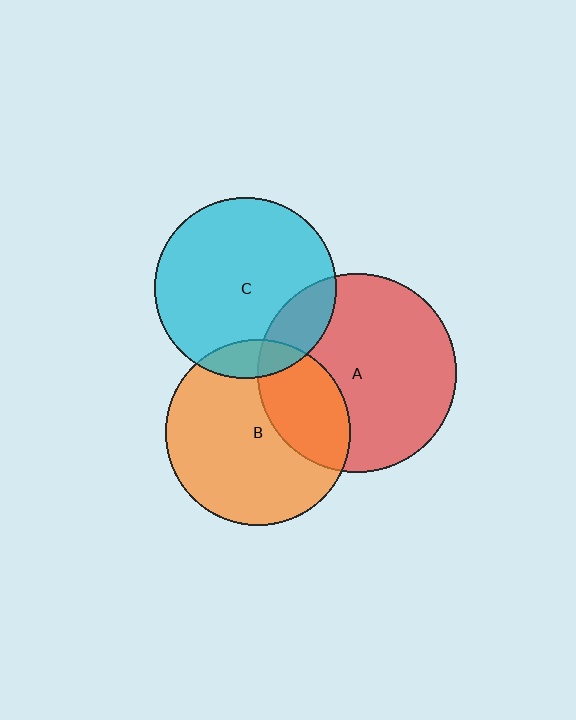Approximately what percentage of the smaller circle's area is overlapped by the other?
Approximately 10%.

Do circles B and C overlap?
Yes.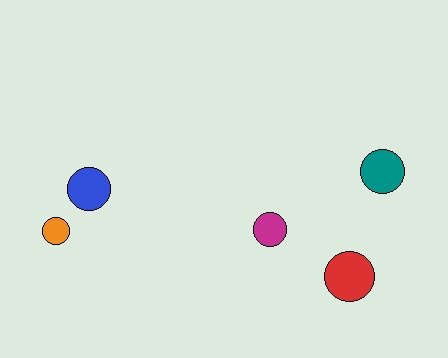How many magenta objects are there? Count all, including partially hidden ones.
There is 1 magenta object.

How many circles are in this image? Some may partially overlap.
There are 5 circles.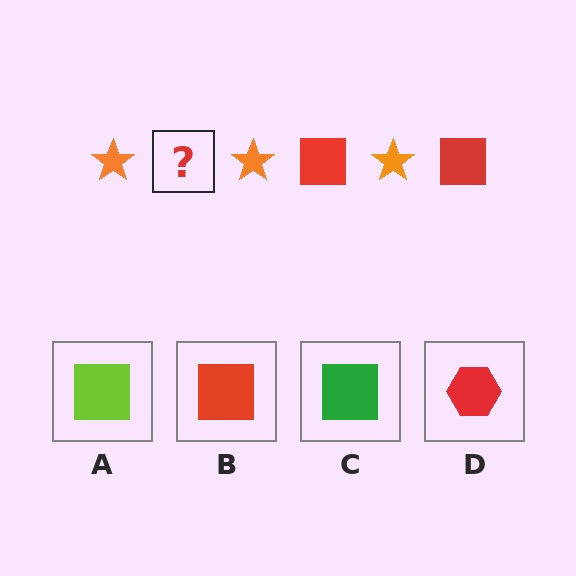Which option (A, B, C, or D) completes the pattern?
B.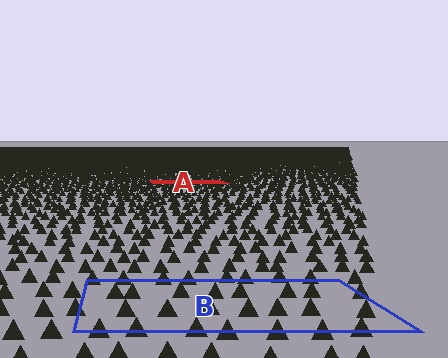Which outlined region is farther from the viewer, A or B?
Region A is farther from the viewer — the texture elements inside it appear smaller and more densely packed.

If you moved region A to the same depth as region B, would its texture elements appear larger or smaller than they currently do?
They would appear larger. At a closer depth, the same texture elements are projected at a bigger on-screen size.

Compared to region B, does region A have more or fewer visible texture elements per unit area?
Region A has more texture elements per unit area — they are packed more densely because it is farther away.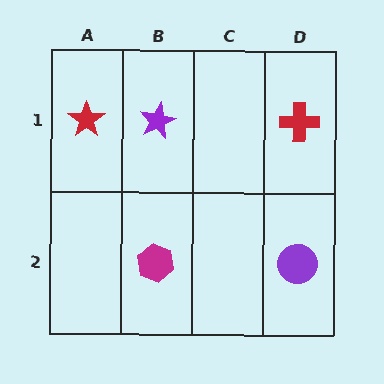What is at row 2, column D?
A purple circle.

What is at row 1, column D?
A red cross.